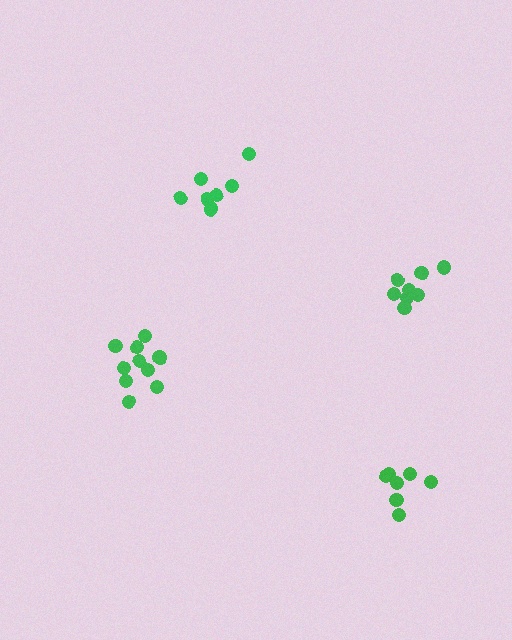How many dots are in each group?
Group 1: 10 dots, Group 2: 7 dots, Group 3: 8 dots, Group 4: 7 dots (32 total).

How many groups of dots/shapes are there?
There are 4 groups.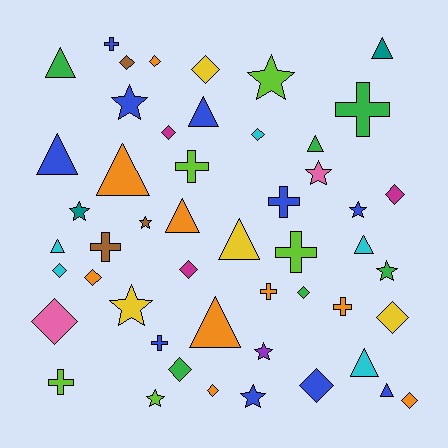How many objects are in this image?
There are 50 objects.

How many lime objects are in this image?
There are 5 lime objects.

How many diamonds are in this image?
There are 16 diamonds.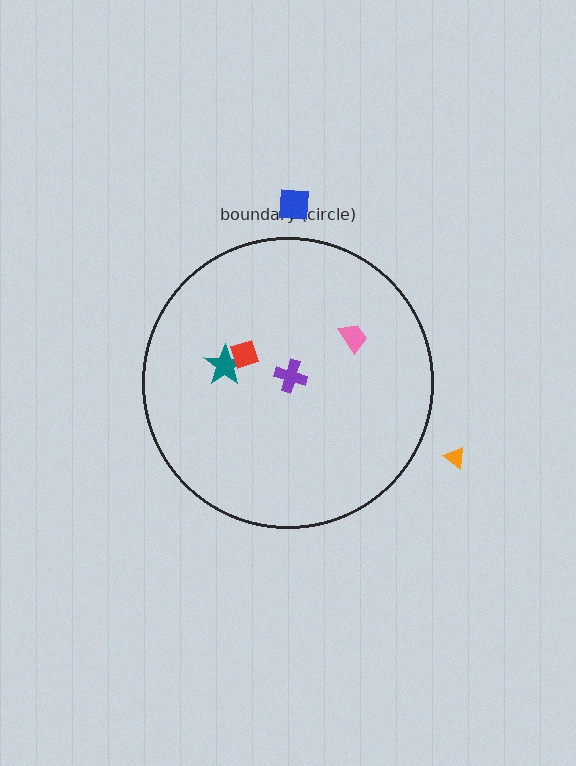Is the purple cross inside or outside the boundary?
Inside.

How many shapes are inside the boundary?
4 inside, 2 outside.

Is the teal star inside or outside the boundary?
Inside.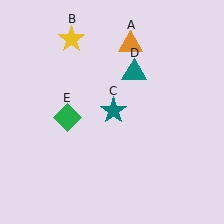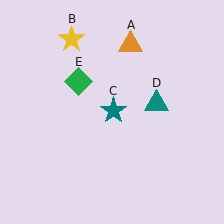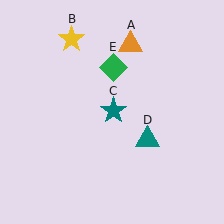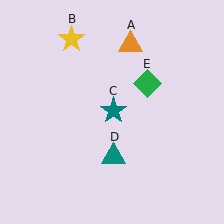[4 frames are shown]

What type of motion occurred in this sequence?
The teal triangle (object D), green diamond (object E) rotated clockwise around the center of the scene.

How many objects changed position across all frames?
2 objects changed position: teal triangle (object D), green diamond (object E).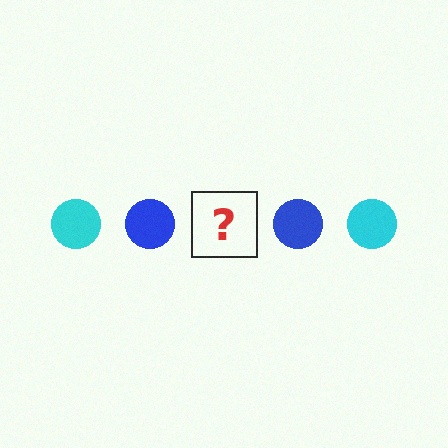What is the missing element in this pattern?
The missing element is a cyan circle.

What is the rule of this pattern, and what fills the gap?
The rule is that the pattern cycles through cyan, blue circles. The gap should be filled with a cyan circle.